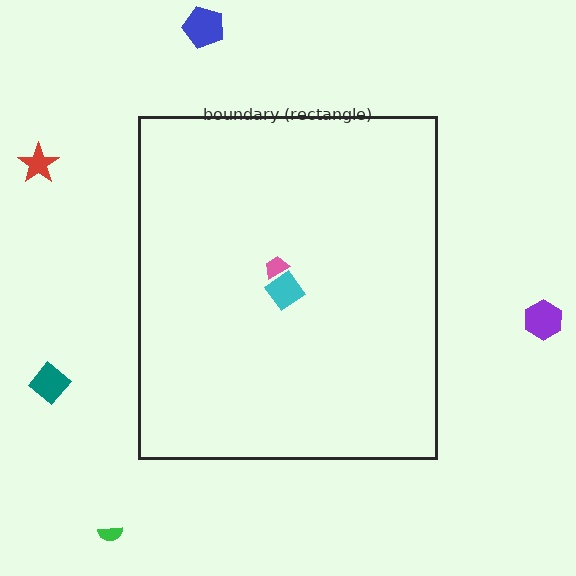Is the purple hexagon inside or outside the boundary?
Outside.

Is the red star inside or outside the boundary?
Outside.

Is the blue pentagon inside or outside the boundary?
Outside.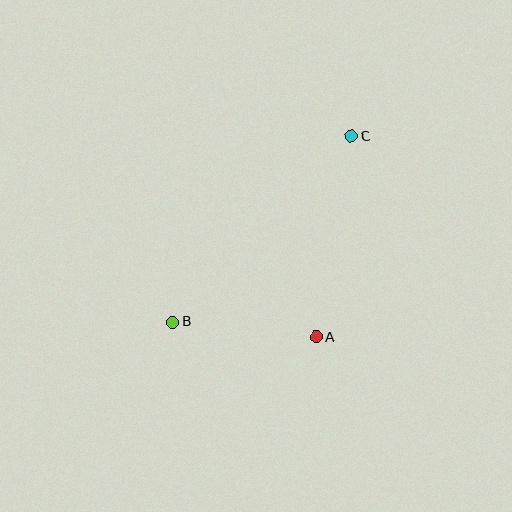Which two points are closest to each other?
Points A and B are closest to each other.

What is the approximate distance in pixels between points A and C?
The distance between A and C is approximately 204 pixels.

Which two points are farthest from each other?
Points B and C are farthest from each other.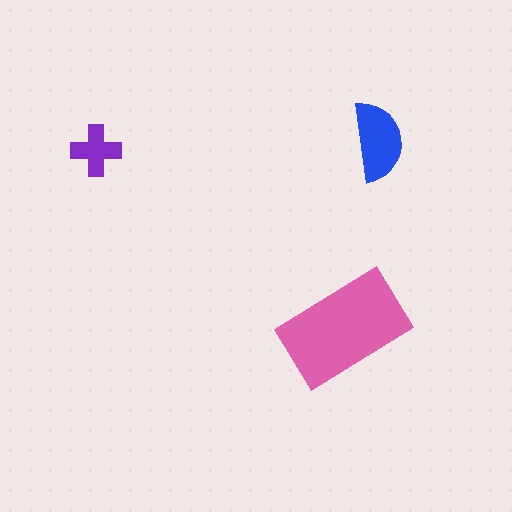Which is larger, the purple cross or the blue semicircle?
The blue semicircle.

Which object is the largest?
The pink rectangle.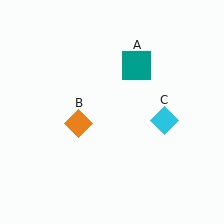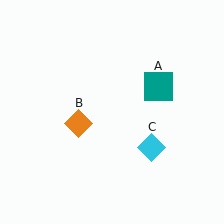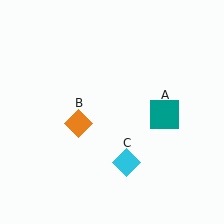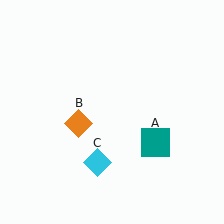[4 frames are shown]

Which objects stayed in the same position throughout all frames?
Orange diamond (object B) remained stationary.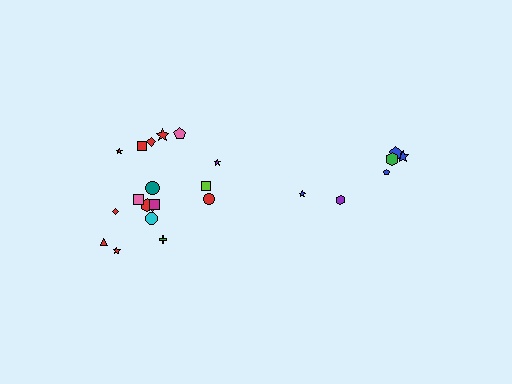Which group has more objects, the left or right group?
The left group.